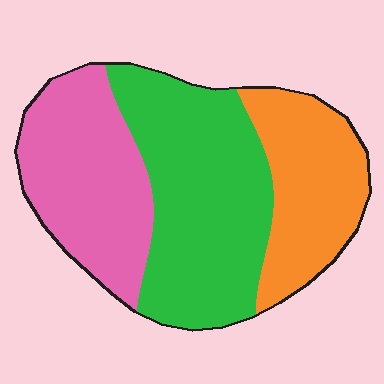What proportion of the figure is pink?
Pink covers around 30% of the figure.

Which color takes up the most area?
Green, at roughly 45%.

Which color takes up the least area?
Orange, at roughly 25%.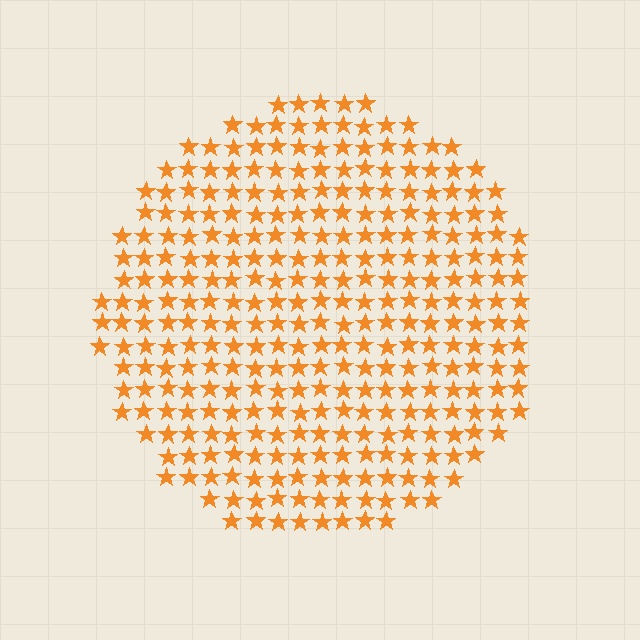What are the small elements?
The small elements are stars.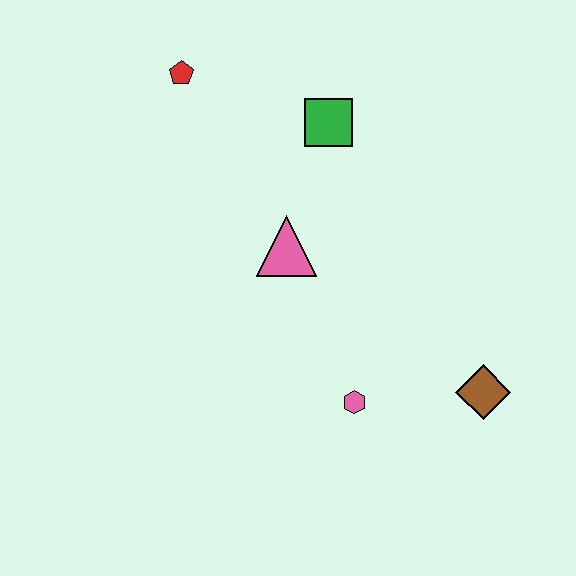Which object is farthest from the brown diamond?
The red pentagon is farthest from the brown diamond.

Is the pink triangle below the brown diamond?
No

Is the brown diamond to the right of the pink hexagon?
Yes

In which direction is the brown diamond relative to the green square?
The brown diamond is below the green square.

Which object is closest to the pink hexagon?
The brown diamond is closest to the pink hexagon.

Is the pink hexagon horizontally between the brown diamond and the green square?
Yes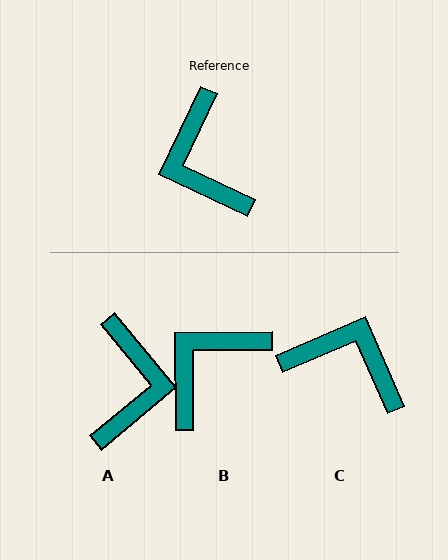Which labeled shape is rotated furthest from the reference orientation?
A, about 155 degrees away.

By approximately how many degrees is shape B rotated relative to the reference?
Approximately 64 degrees clockwise.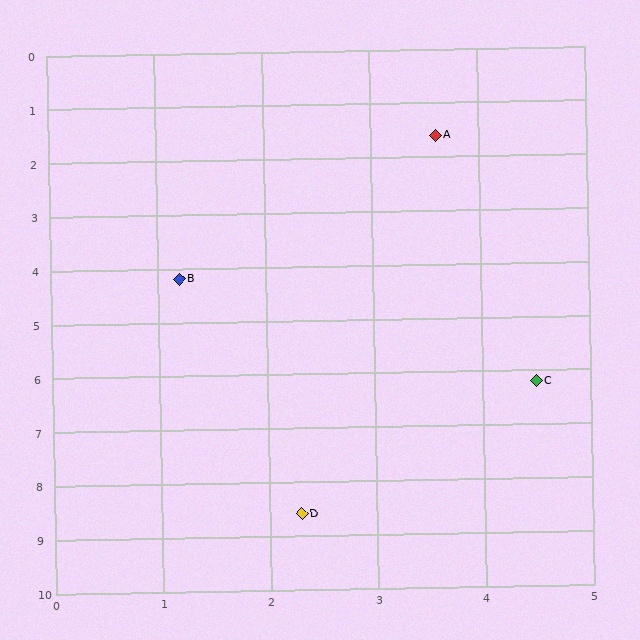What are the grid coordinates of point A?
Point A is at approximately (3.6, 1.6).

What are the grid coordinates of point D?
Point D is at approximately (2.3, 8.6).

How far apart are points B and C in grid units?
Points B and C are about 3.9 grid units apart.